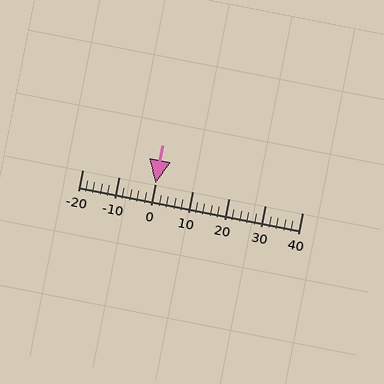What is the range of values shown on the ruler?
The ruler shows values from -20 to 40.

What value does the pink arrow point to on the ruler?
The pink arrow points to approximately 0.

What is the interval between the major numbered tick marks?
The major tick marks are spaced 10 units apart.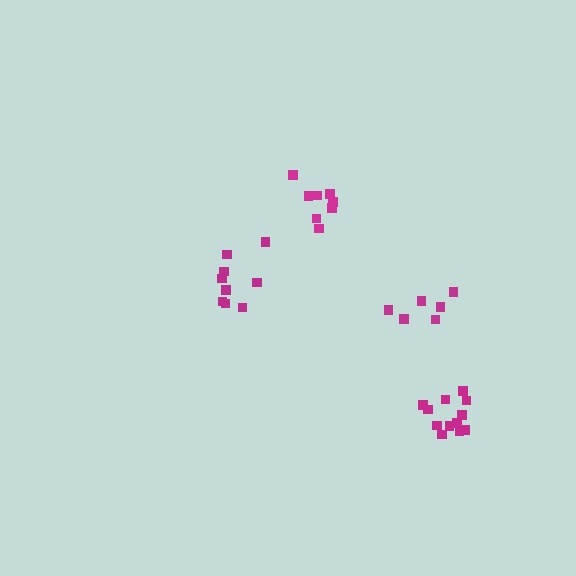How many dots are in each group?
Group 1: 12 dots, Group 2: 9 dots, Group 3: 6 dots, Group 4: 8 dots (35 total).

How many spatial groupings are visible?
There are 4 spatial groupings.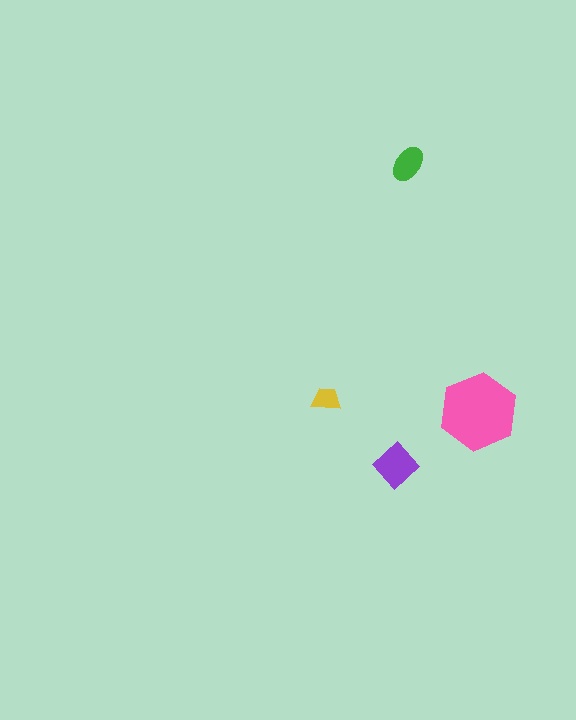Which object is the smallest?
The yellow trapezoid.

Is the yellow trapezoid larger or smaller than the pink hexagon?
Smaller.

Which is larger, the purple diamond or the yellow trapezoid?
The purple diamond.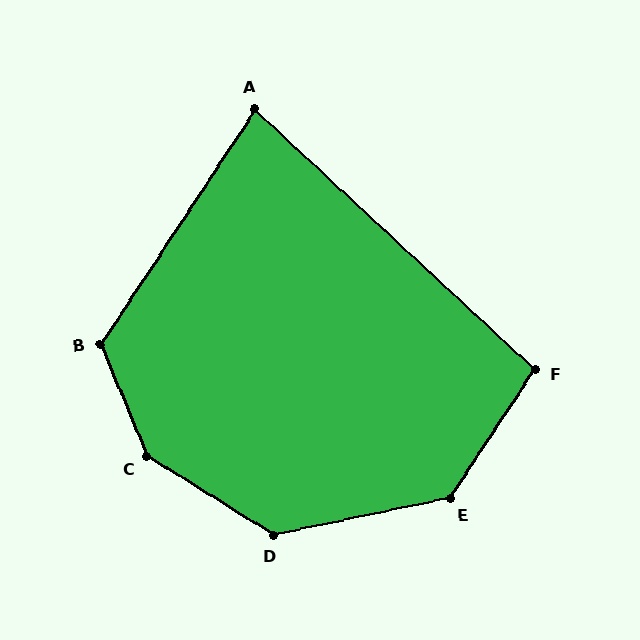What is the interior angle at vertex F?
Approximately 100 degrees (obtuse).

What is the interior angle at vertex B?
Approximately 124 degrees (obtuse).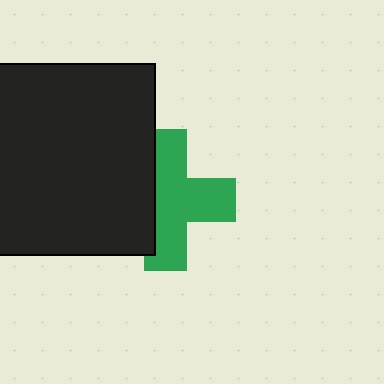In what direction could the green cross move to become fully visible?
The green cross could move right. That would shift it out from behind the black square entirely.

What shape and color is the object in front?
The object in front is a black square.